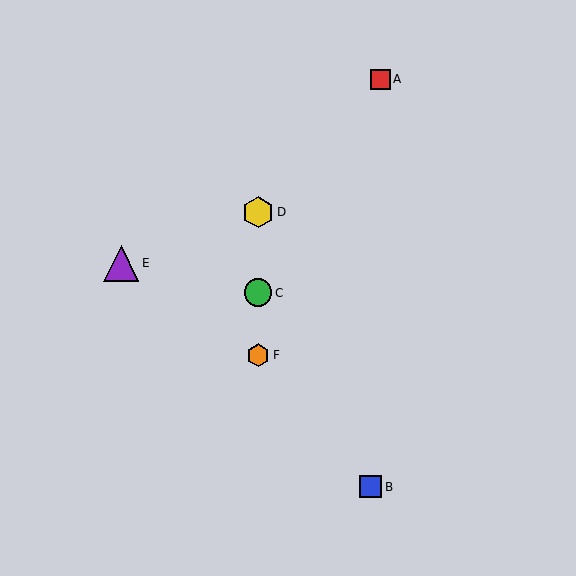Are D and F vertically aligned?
Yes, both are at x≈258.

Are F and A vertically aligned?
No, F is at x≈258 and A is at x≈380.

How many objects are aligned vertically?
3 objects (C, D, F) are aligned vertically.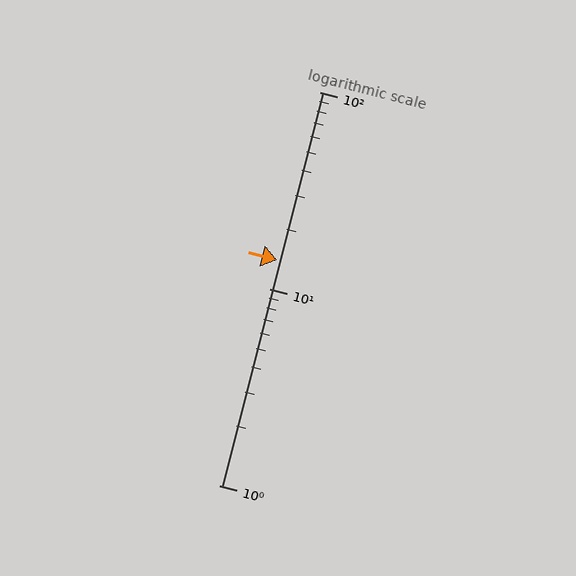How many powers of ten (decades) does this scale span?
The scale spans 2 decades, from 1 to 100.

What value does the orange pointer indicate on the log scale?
The pointer indicates approximately 14.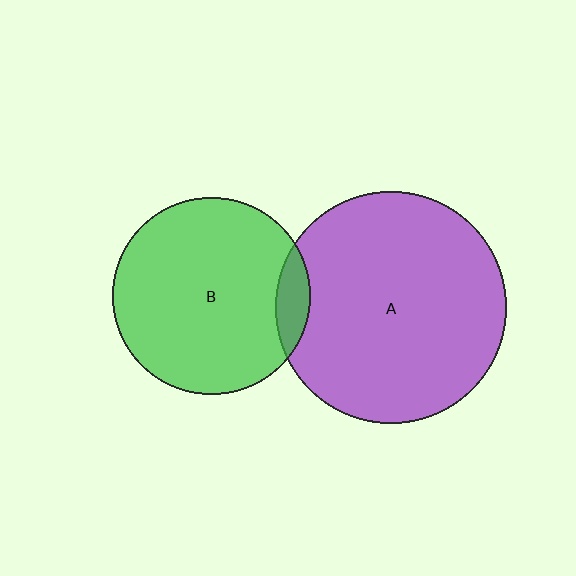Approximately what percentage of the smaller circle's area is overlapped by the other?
Approximately 10%.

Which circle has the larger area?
Circle A (purple).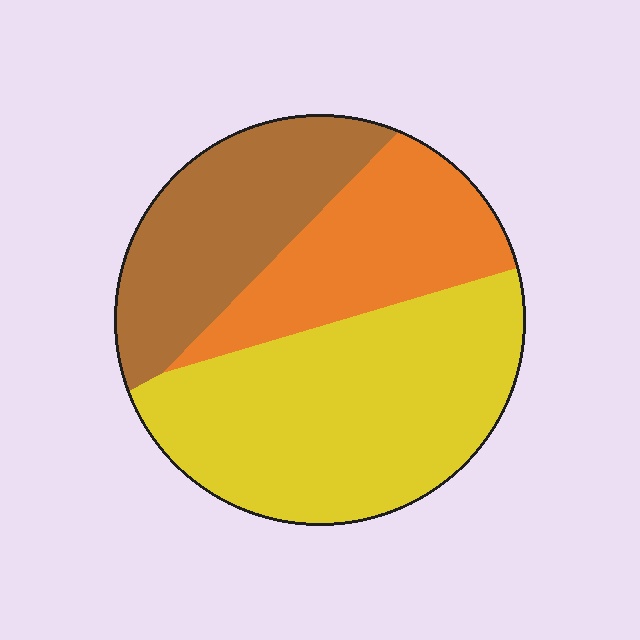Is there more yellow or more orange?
Yellow.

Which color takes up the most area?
Yellow, at roughly 50%.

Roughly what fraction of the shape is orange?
Orange covers around 25% of the shape.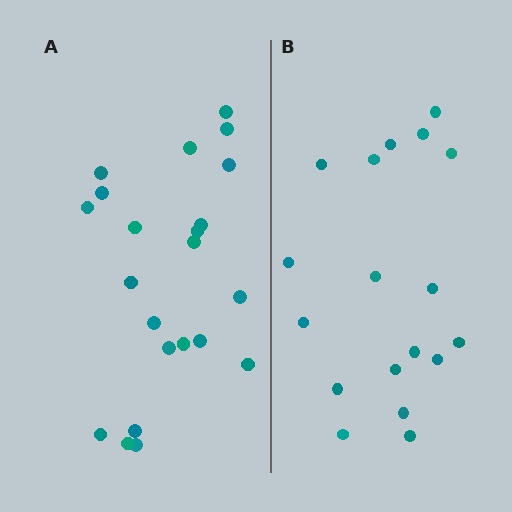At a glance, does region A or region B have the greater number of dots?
Region A (the left region) has more dots.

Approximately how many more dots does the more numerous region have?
Region A has about 4 more dots than region B.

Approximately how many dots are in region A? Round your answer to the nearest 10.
About 20 dots. (The exact count is 22, which rounds to 20.)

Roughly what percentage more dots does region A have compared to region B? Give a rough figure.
About 20% more.